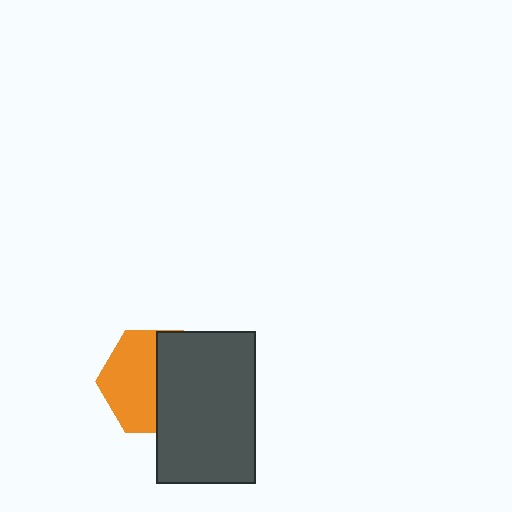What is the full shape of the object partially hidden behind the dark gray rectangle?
The partially hidden object is an orange hexagon.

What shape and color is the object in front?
The object in front is a dark gray rectangle.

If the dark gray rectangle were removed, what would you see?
You would see the complete orange hexagon.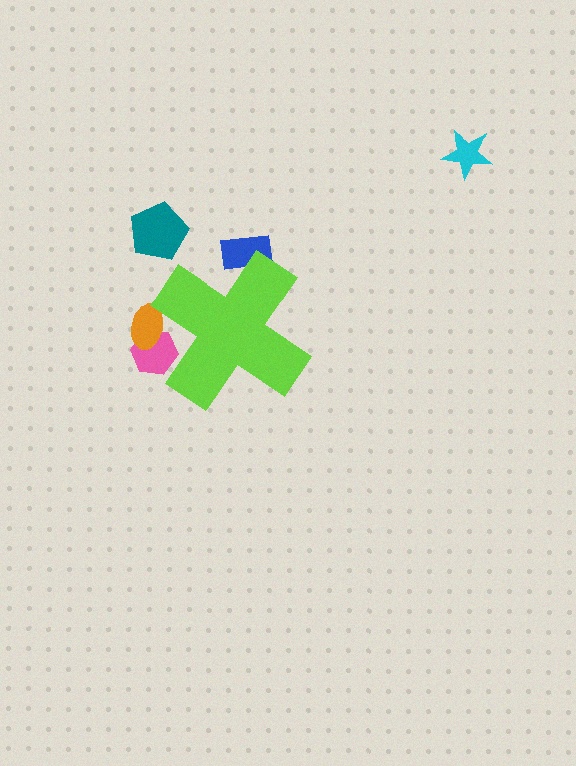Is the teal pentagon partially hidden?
No, the teal pentagon is fully visible.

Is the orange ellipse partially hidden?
Yes, the orange ellipse is partially hidden behind the lime cross.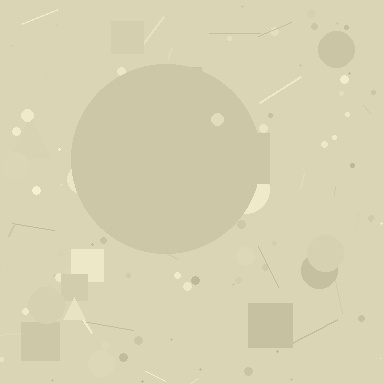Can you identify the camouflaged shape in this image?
The camouflaged shape is a circle.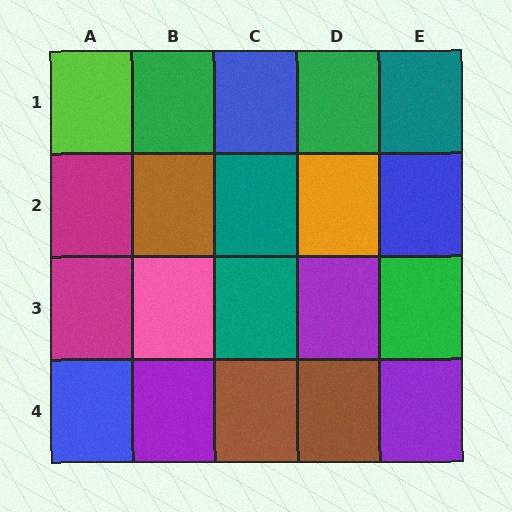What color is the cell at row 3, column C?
Teal.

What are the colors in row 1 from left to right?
Lime, green, blue, green, teal.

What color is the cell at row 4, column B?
Purple.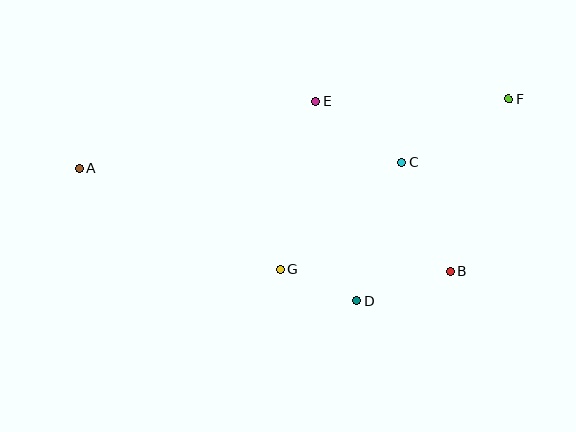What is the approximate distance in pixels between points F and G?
The distance between F and G is approximately 285 pixels.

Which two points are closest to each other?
Points D and G are closest to each other.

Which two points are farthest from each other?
Points A and F are farthest from each other.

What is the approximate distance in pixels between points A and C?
The distance between A and C is approximately 323 pixels.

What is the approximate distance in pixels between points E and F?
The distance between E and F is approximately 193 pixels.